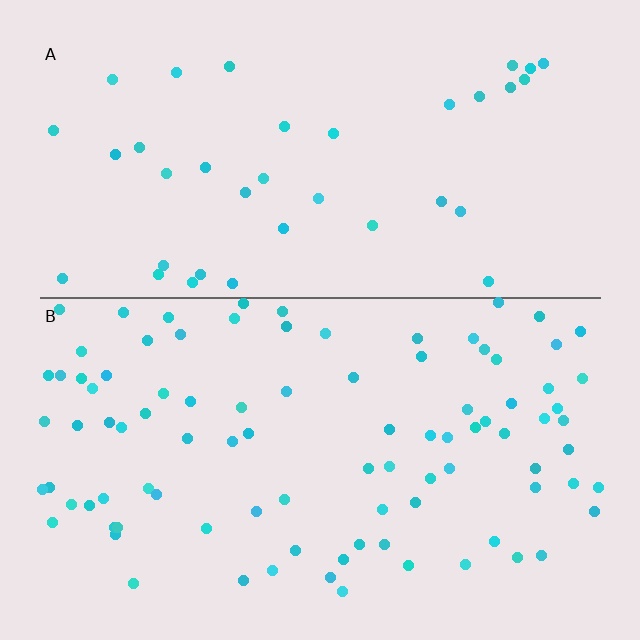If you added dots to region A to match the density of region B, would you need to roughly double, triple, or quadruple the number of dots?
Approximately double.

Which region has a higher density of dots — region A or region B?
B (the bottom).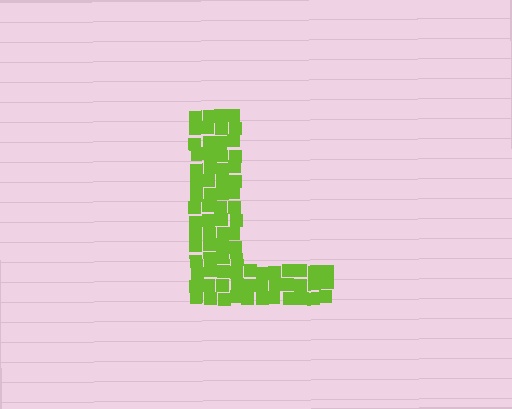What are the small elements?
The small elements are squares.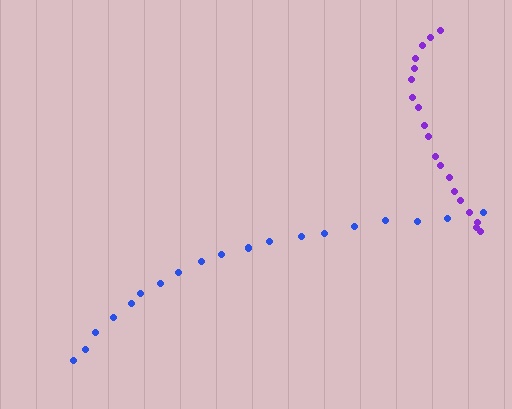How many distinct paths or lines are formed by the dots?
There are 2 distinct paths.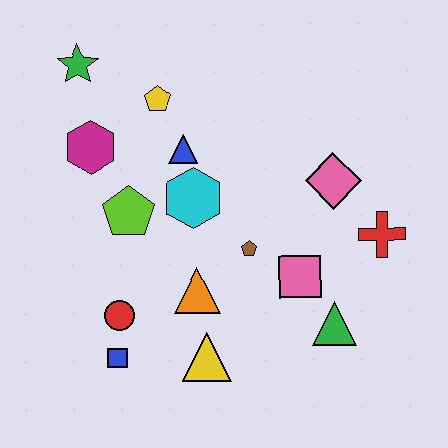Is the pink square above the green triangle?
Yes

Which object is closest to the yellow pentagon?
The blue triangle is closest to the yellow pentagon.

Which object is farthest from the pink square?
The green star is farthest from the pink square.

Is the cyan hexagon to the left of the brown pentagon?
Yes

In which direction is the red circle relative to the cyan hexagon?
The red circle is below the cyan hexagon.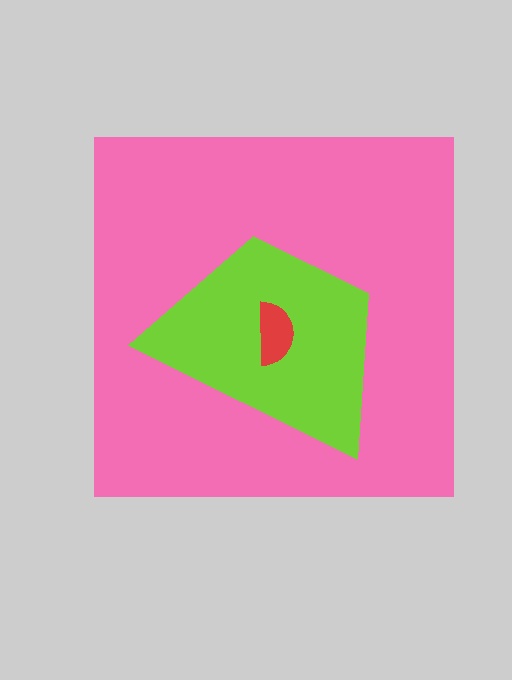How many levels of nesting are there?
3.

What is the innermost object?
The red semicircle.